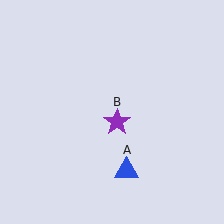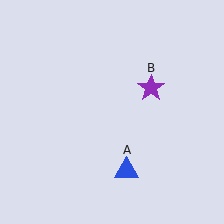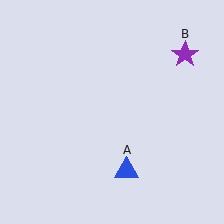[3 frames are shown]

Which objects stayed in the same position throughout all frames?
Blue triangle (object A) remained stationary.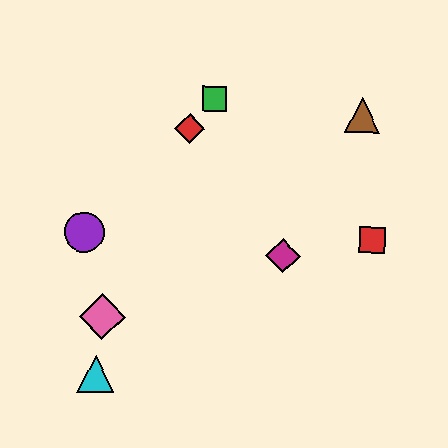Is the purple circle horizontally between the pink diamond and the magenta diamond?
No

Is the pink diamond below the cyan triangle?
No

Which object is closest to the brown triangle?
The red square is closest to the brown triangle.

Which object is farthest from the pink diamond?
The brown triangle is farthest from the pink diamond.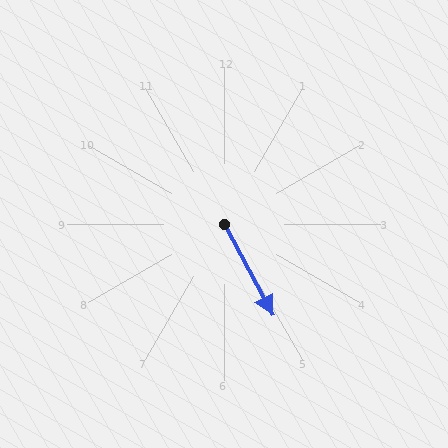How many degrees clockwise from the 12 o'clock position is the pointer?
Approximately 152 degrees.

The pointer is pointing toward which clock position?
Roughly 5 o'clock.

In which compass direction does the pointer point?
Southeast.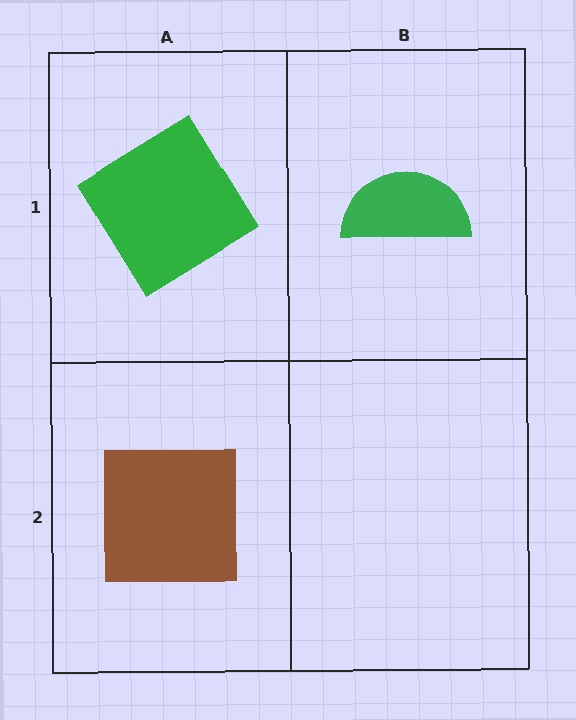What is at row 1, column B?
A green semicircle.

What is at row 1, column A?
A green diamond.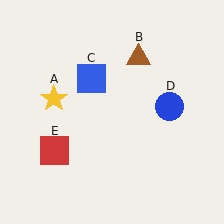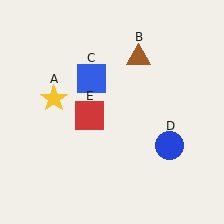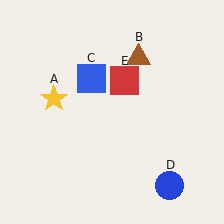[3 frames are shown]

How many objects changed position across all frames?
2 objects changed position: blue circle (object D), red square (object E).